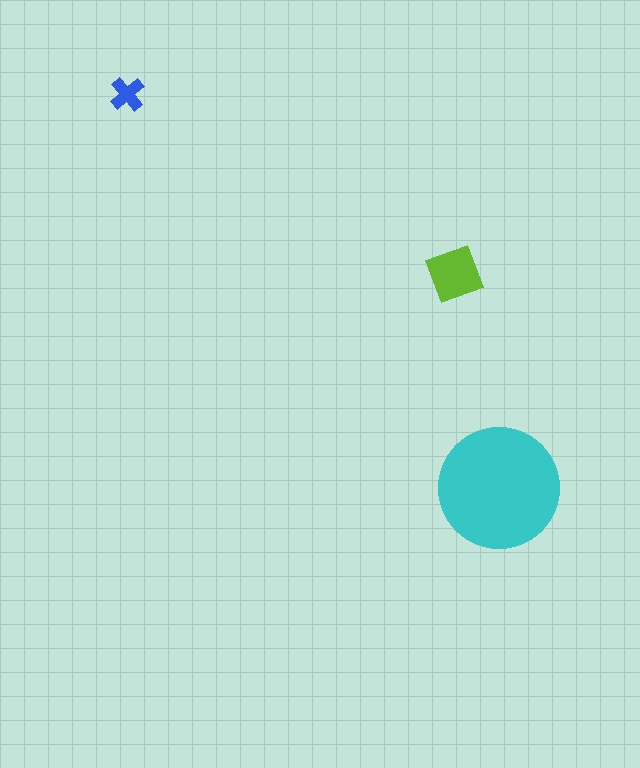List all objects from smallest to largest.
The blue cross, the lime square, the cyan circle.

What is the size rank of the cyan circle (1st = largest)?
1st.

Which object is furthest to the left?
The blue cross is leftmost.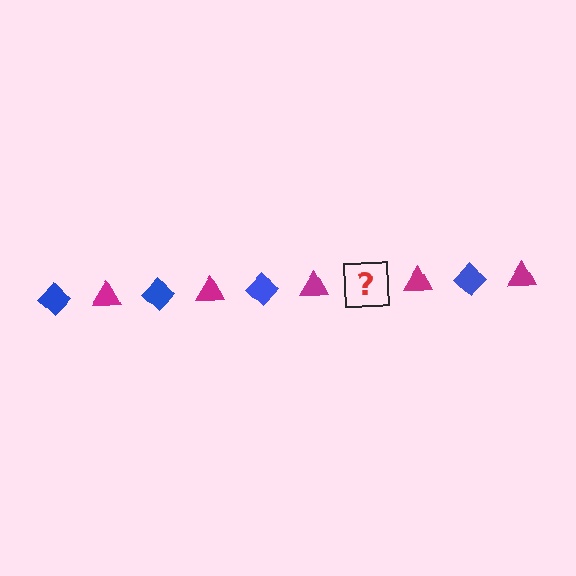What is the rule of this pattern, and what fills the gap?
The rule is that the pattern alternates between blue diamond and magenta triangle. The gap should be filled with a blue diamond.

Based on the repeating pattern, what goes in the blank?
The blank should be a blue diamond.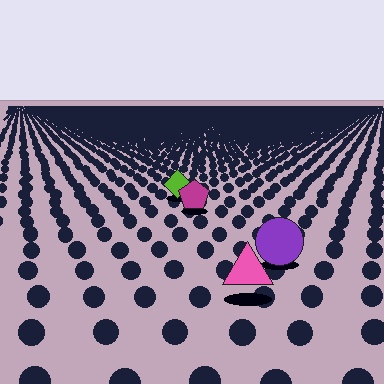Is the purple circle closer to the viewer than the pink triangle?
No. The pink triangle is closer — you can tell from the texture gradient: the ground texture is coarser near it.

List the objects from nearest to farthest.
From nearest to farthest: the pink triangle, the purple circle, the magenta pentagon, the lime diamond.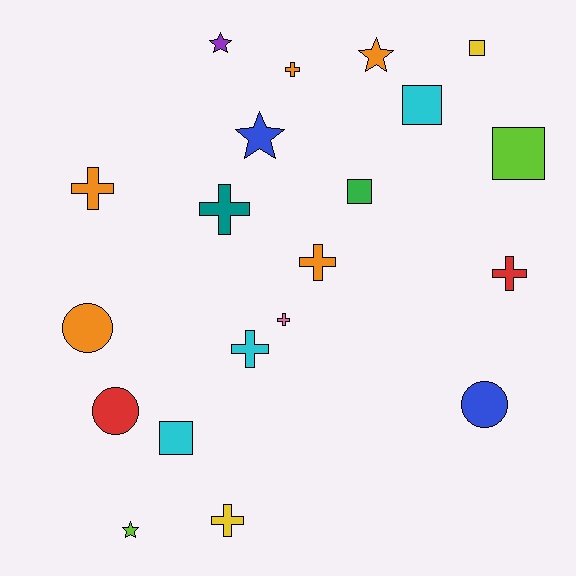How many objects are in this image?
There are 20 objects.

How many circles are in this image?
There are 3 circles.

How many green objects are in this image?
There is 1 green object.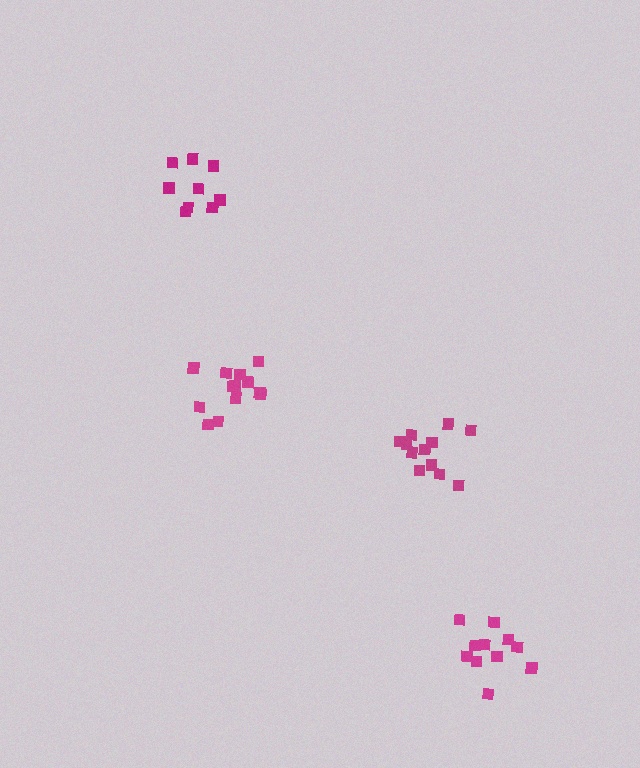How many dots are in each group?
Group 1: 13 dots, Group 2: 11 dots, Group 3: 12 dots, Group 4: 9 dots (45 total).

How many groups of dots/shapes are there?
There are 4 groups.